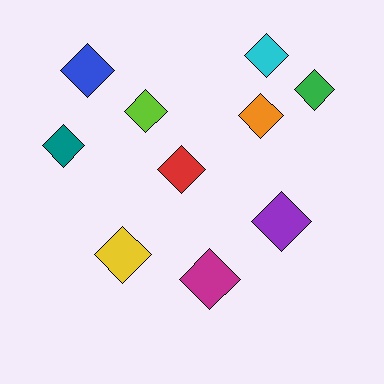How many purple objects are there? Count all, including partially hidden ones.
There is 1 purple object.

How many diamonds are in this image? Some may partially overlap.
There are 10 diamonds.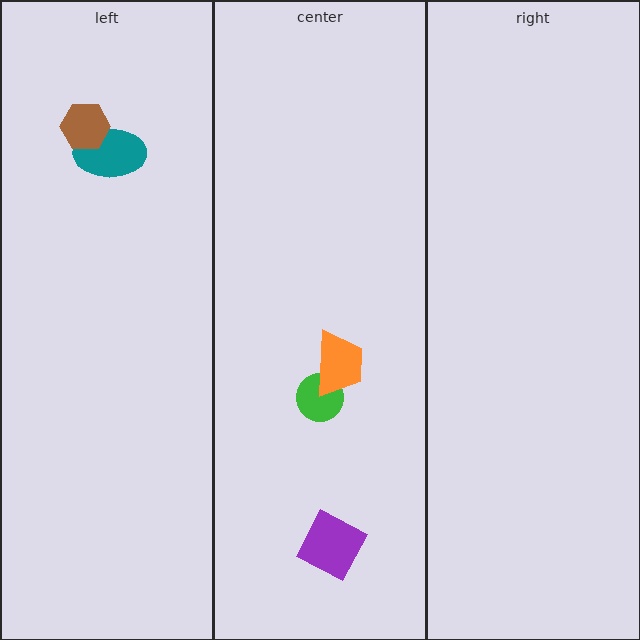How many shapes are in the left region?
2.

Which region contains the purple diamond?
The center region.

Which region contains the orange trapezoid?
The center region.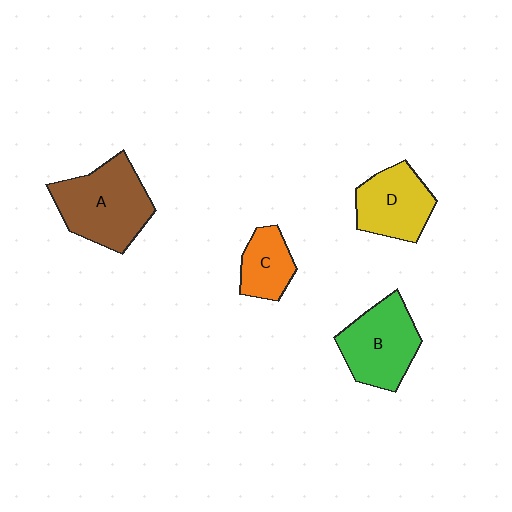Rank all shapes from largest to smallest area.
From largest to smallest: A (brown), B (green), D (yellow), C (orange).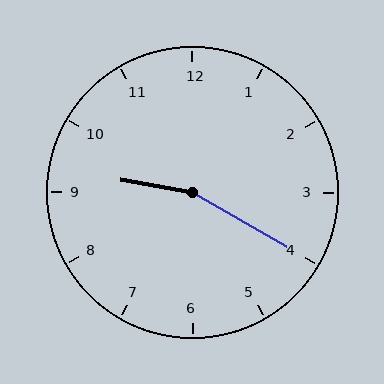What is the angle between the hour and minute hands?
Approximately 160 degrees.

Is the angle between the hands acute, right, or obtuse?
It is obtuse.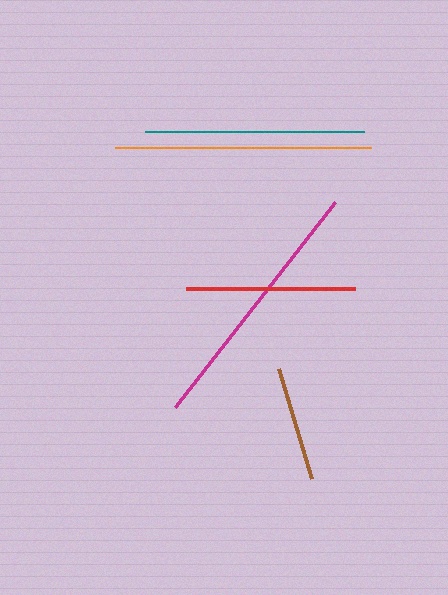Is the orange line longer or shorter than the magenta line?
The magenta line is longer than the orange line.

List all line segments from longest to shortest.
From longest to shortest: magenta, orange, teal, red, brown.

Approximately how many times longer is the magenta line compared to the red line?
The magenta line is approximately 1.5 times the length of the red line.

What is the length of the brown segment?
The brown segment is approximately 115 pixels long.